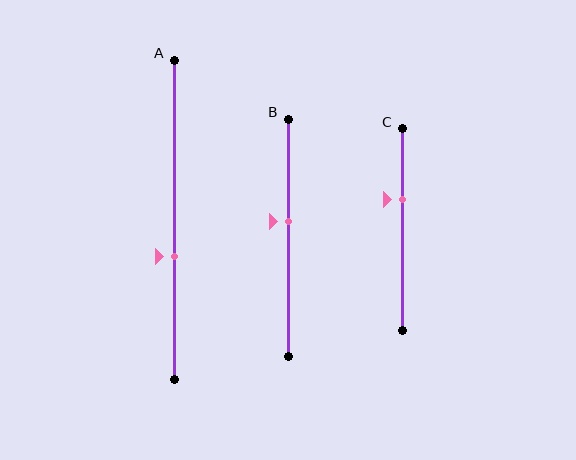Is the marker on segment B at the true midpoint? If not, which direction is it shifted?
No, the marker on segment B is shifted upward by about 7% of the segment length.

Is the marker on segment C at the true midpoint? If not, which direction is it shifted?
No, the marker on segment C is shifted upward by about 15% of the segment length.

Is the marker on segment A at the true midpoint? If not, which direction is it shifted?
No, the marker on segment A is shifted downward by about 11% of the segment length.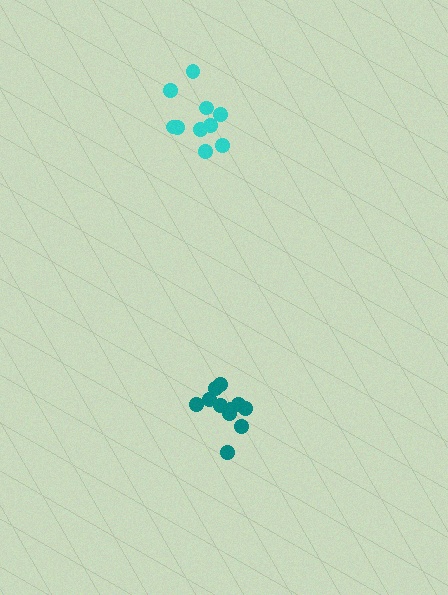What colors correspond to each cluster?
The clusters are colored: teal, cyan.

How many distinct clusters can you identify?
There are 2 distinct clusters.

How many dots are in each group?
Group 1: 11 dots, Group 2: 10 dots (21 total).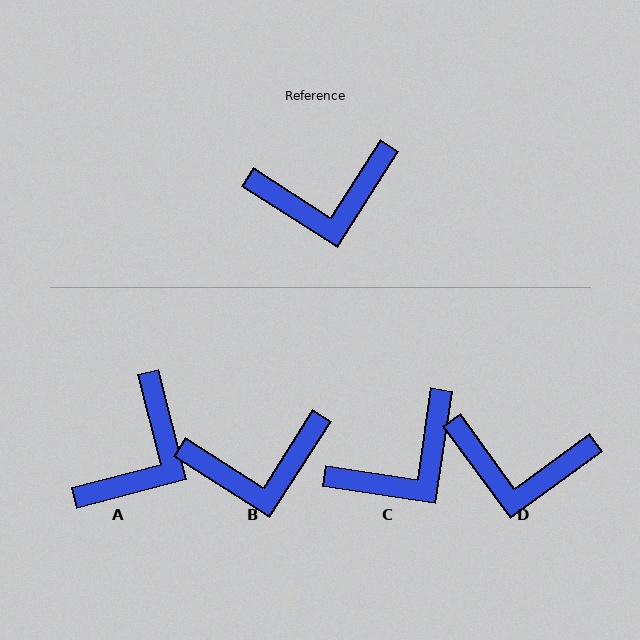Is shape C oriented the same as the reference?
No, it is off by about 24 degrees.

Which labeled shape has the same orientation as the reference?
B.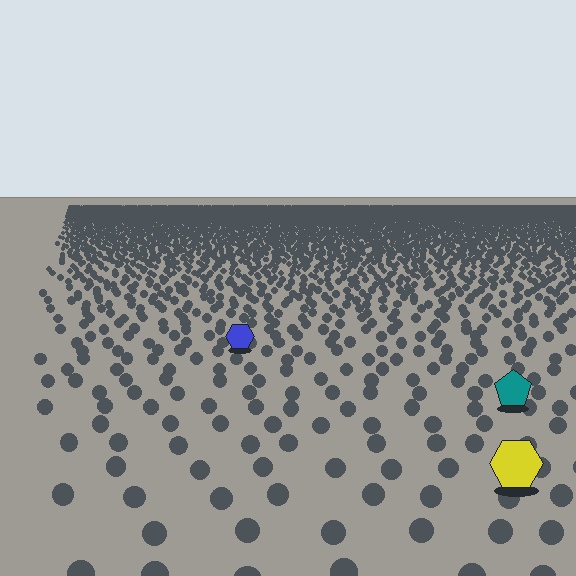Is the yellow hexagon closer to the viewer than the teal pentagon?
Yes. The yellow hexagon is closer — you can tell from the texture gradient: the ground texture is coarser near it.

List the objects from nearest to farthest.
From nearest to farthest: the yellow hexagon, the teal pentagon, the blue hexagon.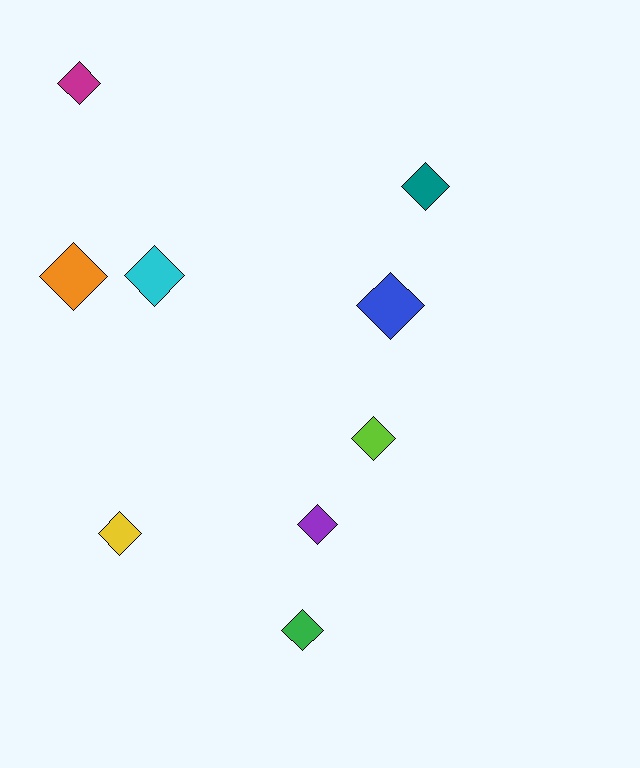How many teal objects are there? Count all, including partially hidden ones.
There is 1 teal object.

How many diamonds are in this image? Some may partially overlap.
There are 9 diamonds.